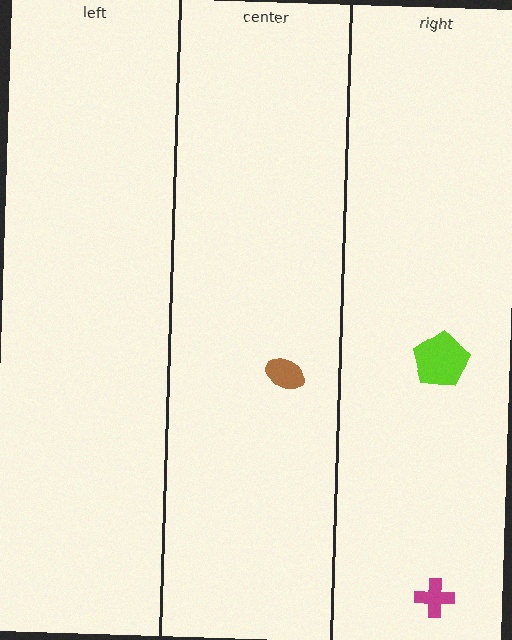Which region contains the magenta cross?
The right region.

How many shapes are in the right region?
2.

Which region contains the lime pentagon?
The right region.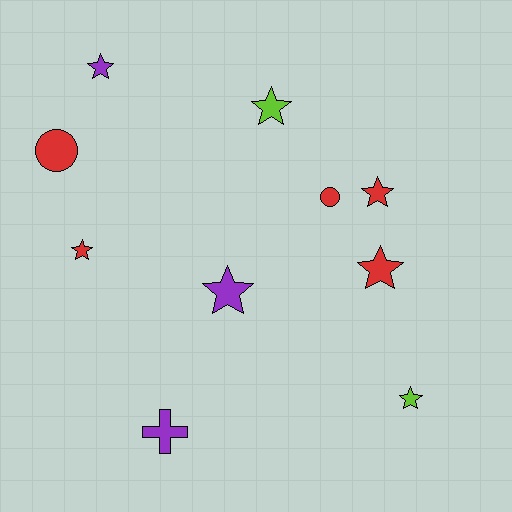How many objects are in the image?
There are 10 objects.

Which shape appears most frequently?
Star, with 7 objects.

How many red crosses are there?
There are no red crosses.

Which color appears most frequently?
Red, with 5 objects.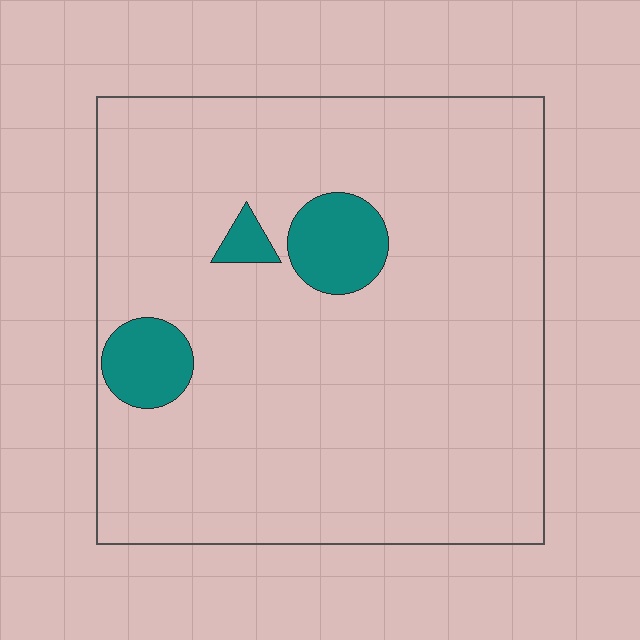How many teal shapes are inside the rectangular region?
3.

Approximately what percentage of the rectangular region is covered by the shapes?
Approximately 10%.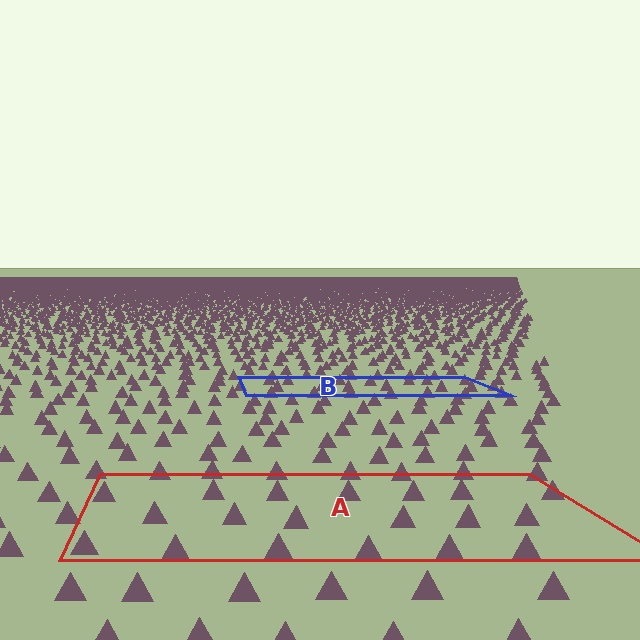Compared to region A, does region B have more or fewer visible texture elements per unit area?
Region B has more texture elements per unit area — they are packed more densely because it is farther away.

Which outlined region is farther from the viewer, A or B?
Region B is farther from the viewer — the texture elements inside it appear smaller and more densely packed.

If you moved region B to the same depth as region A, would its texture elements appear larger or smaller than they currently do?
They would appear larger. At a closer depth, the same texture elements are projected at a bigger on-screen size.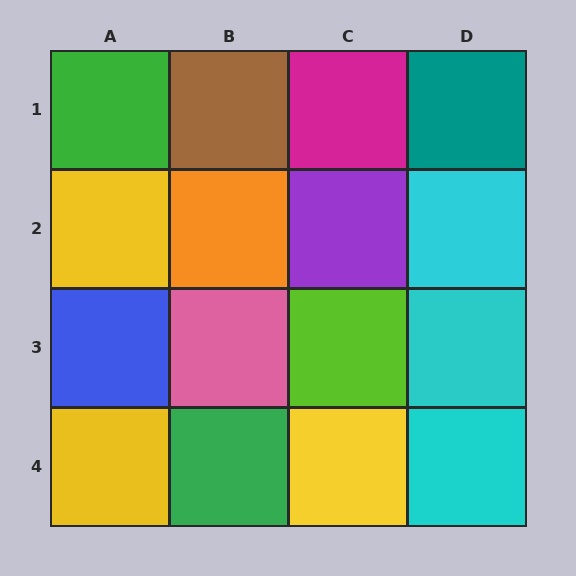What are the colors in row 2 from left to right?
Yellow, orange, purple, cyan.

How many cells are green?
2 cells are green.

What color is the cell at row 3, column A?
Blue.